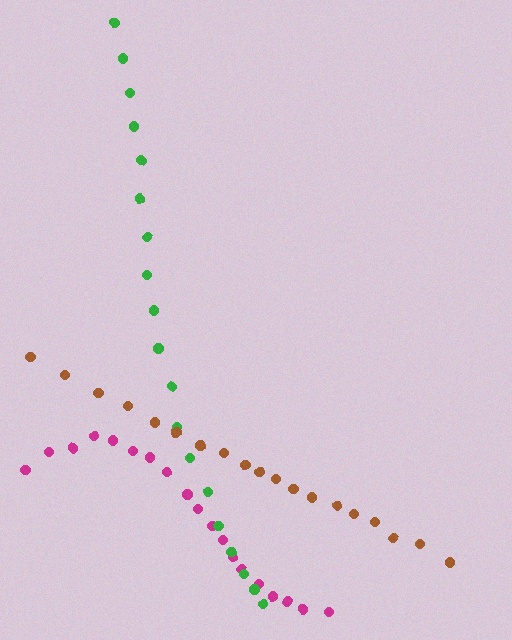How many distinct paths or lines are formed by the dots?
There are 3 distinct paths.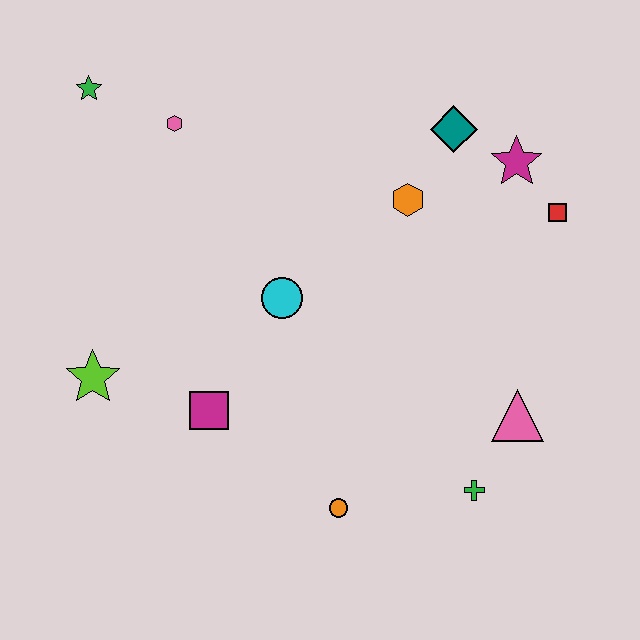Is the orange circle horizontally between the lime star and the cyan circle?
No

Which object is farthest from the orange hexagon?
The lime star is farthest from the orange hexagon.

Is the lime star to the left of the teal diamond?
Yes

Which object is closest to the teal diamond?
The magenta star is closest to the teal diamond.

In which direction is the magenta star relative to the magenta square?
The magenta star is to the right of the magenta square.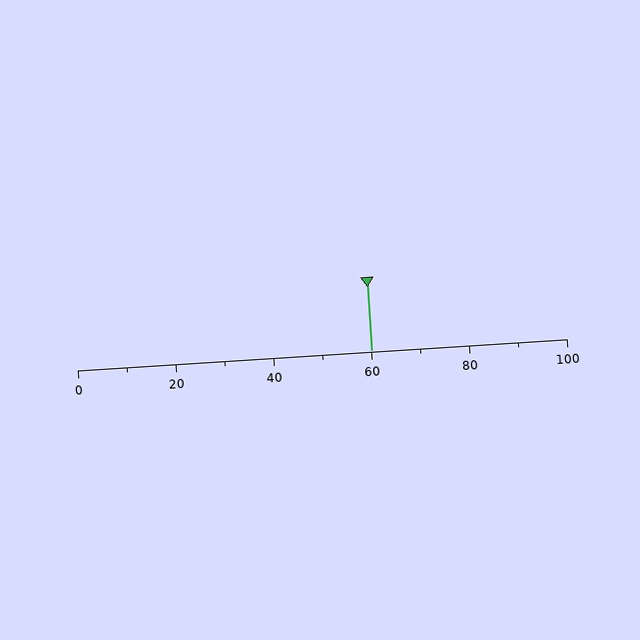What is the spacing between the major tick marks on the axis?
The major ticks are spaced 20 apart.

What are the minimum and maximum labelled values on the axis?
The axis runs from 0 to 100.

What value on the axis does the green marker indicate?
The marker indicates approximately 60.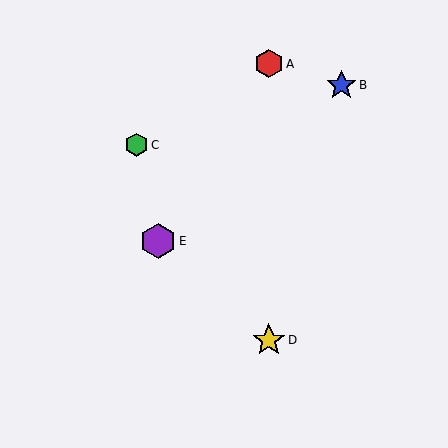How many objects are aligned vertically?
2 objects (A, D) are aligned vertically.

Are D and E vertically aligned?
No, D is at x≈269 and E is at x≈158.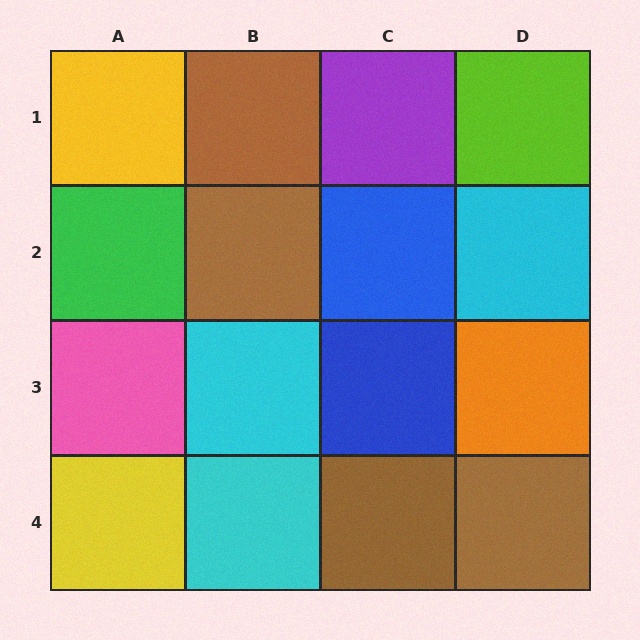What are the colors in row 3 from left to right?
Pink, cyan, blue, orange.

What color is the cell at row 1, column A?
Yellow.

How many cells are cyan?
3 cells are cyan.